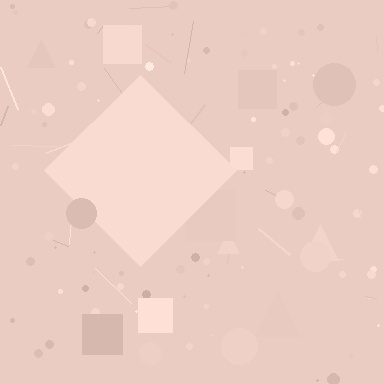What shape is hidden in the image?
A diamond is hidden in the image.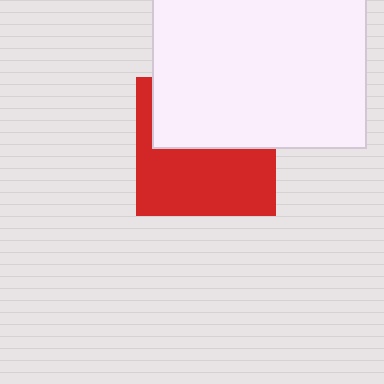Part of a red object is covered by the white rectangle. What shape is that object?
It is a square.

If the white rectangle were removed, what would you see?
You would see the complete red square.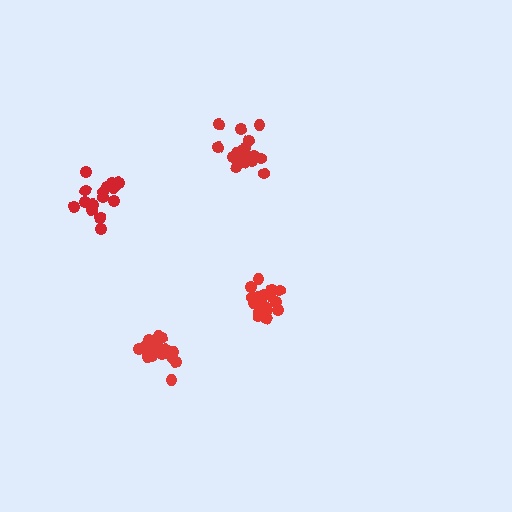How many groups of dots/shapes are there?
There are 4 groups.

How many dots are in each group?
Group 1: 19 dots, Group 2: 20 dots, Group 3: 19 dots, Group 4: 15 dots (73 total).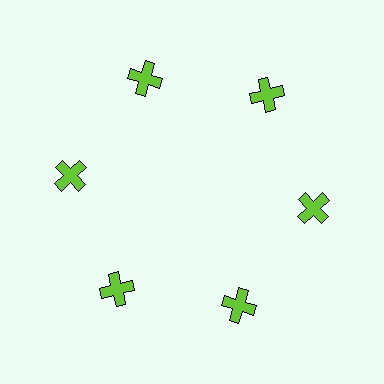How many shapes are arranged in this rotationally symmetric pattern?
There are 6 shapes, arranged in 6 groups of 1.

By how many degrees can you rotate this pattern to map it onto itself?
The pattern maps onto itself every 60 degrees of rotation.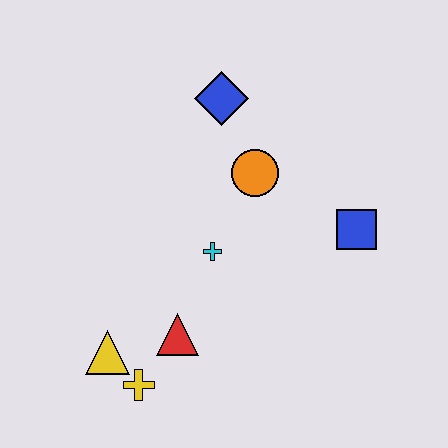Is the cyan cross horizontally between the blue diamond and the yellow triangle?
Yes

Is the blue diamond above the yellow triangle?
Yes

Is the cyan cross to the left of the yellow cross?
No